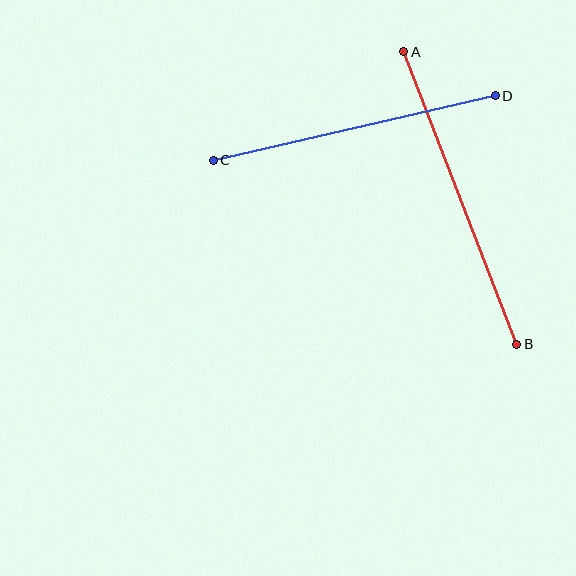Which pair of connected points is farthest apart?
Points A and B are farthest apart.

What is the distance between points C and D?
The distance is approximately 289 pixels.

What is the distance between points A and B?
The distance is approximately 314 pixels.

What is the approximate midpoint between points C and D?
The midpoint is at approximately (354, 128) pixels.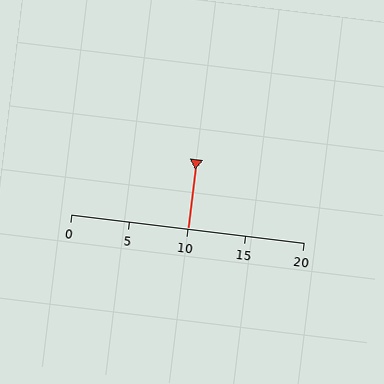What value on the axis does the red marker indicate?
The marker indicates approximately 10.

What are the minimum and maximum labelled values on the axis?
The axis runs from 0 to 20.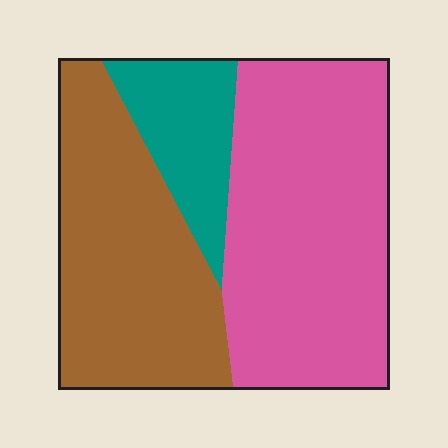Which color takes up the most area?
Pink, at roughly 50%.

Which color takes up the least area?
Teal, at roughly 15%.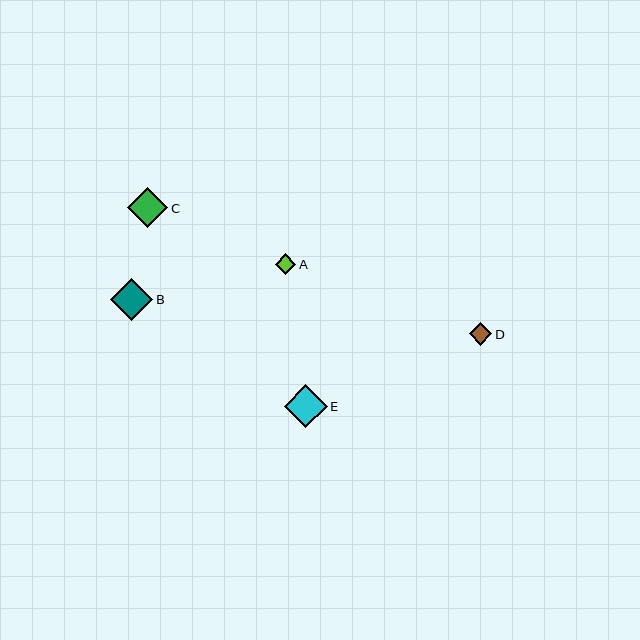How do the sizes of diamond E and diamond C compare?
Diamond E and diamond C are approximately the same size.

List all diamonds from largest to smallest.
From largest to smallest: E, B, C, D, A.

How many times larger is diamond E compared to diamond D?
Diamond E is approximately 1.9 times the size of diamond D.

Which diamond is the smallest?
Diamond A is the smallest with a size of approximately 21 pixels.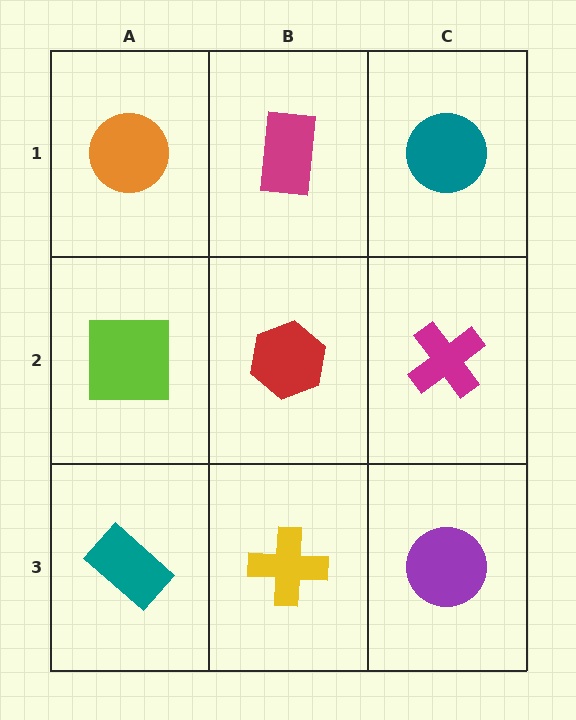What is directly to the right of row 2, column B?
A magenta cross.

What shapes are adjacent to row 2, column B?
A magenta rectangle (row 1, column B), a yellow cross (row 3, column B), a lime square (row 2, column A), a magenta cross (row 2, column C).